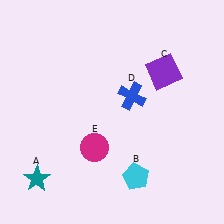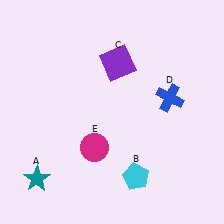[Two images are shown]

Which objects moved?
The objects that moved are: the purple square (C), the blue cross (D).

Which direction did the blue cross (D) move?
The blue cross (D) moved right.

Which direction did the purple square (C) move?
The purple square (C) moved left.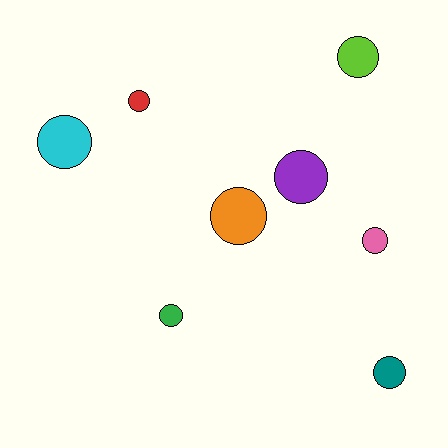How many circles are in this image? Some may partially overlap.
There are 8 circles.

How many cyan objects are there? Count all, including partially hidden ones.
There is 1 cyan object.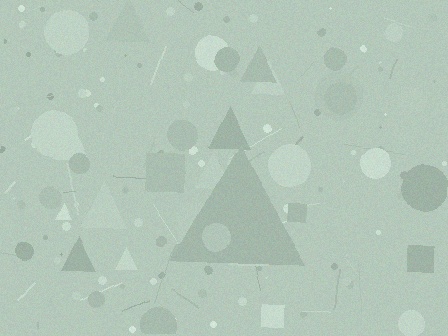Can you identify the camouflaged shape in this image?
The camouflaged shape is a triangle.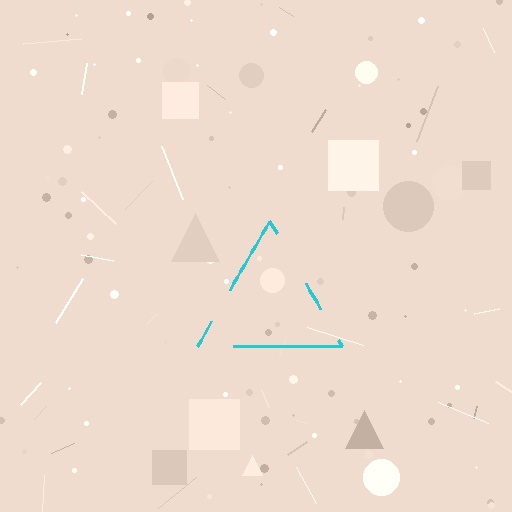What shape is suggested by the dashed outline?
The dashed outline suggests a triangle.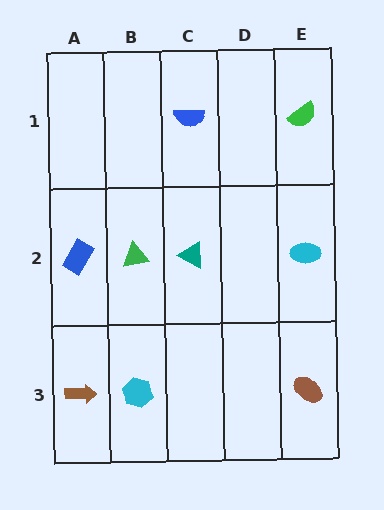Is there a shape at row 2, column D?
No, that cell is empty.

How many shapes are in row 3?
3 shapes.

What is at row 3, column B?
A cyan hexagon.